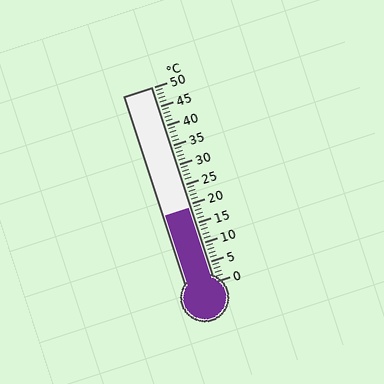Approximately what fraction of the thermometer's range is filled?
The thermometer is filled to approximately 40% of its range.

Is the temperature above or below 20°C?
The temperature is below 20°C.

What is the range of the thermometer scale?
The thermometer scale ranges from 0°C to 50°C.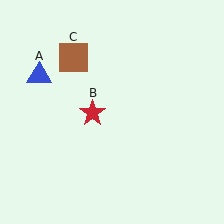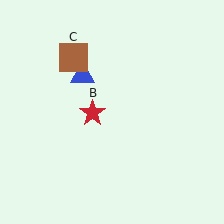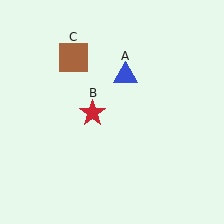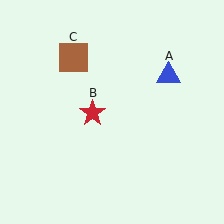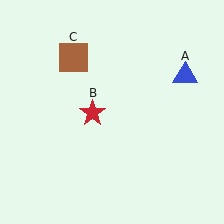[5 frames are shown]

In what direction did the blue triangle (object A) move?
The blue triangle (object A) moved right.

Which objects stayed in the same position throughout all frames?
Red star (object B) and brown square (object C) remained stationary.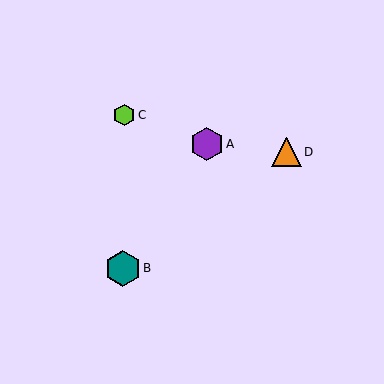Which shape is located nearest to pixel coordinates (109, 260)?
The teal hexagon (labeled B) at (123, 268) is nearest to that location.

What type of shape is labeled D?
Shape D is an orange triangle.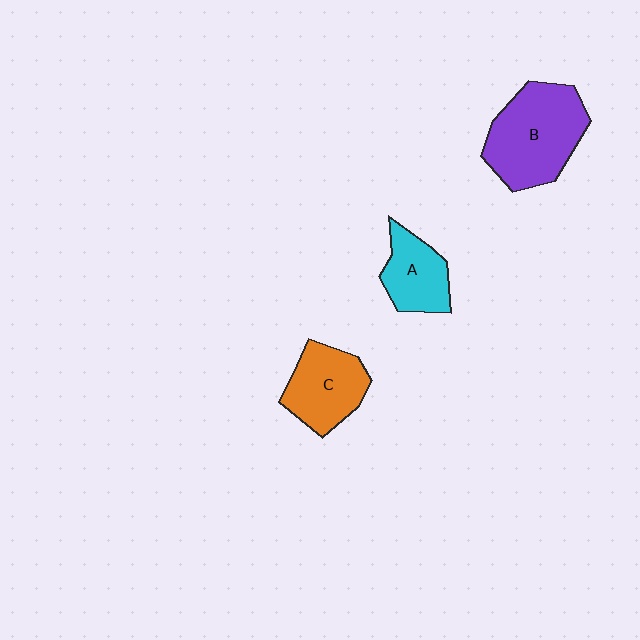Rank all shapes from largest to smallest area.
From largest to smallest: B (purple), C (orange), A (cyan).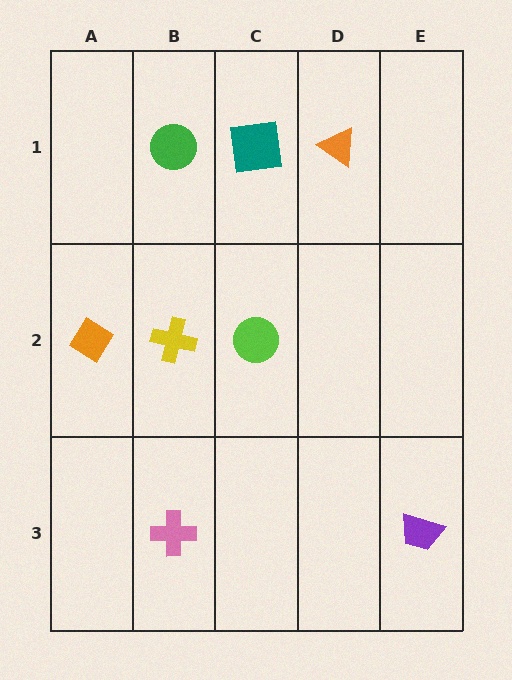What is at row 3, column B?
A pink cross.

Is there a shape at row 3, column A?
No, that cell is empty.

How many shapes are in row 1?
3 shapes.